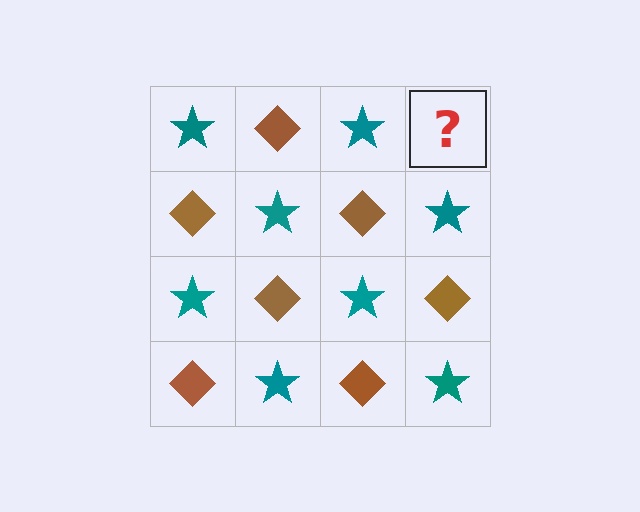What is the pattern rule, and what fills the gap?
The rule is that it alternates teal star and brown diamond in a checkerboard pattern. The gap should be filled with a brown diamond.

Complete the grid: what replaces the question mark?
The question mark should be replaced with a brown diamond.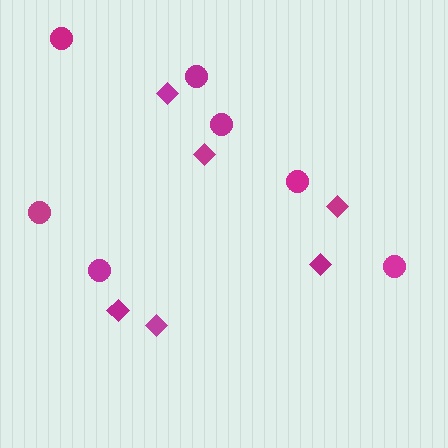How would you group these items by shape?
There are 2 groups: one group of circles (7) and one group of diamonds (6).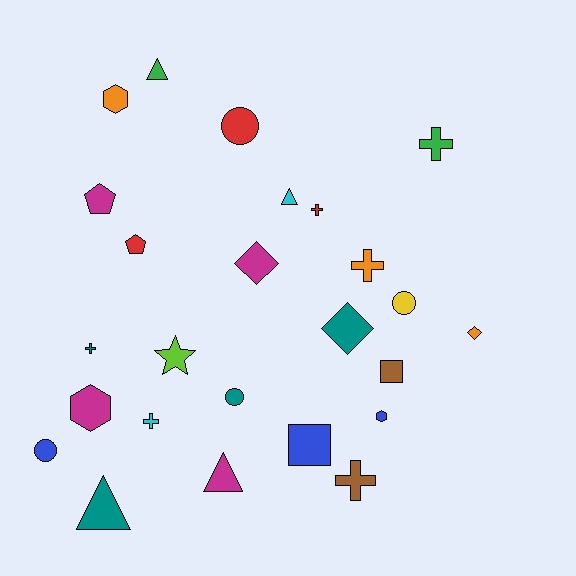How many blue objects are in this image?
There are 3 blue objects.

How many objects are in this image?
There are 25 objects.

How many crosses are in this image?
There are 6 crosses.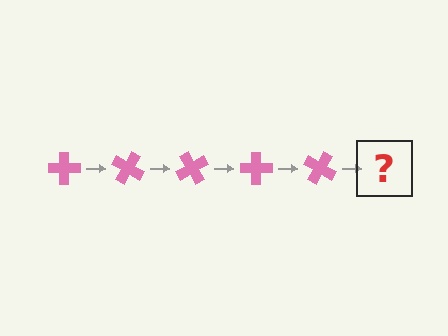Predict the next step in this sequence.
The next step is a pink cross rotated 150 degrees.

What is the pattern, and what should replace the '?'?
The pattern is that the cross rotates 30 degrees each step. The '?' should be a pink cross rotated 150 degrees.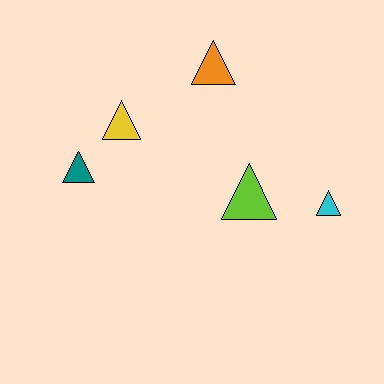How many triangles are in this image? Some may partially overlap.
There are 5 triangles.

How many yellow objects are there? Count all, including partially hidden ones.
There is 1 yellow object.